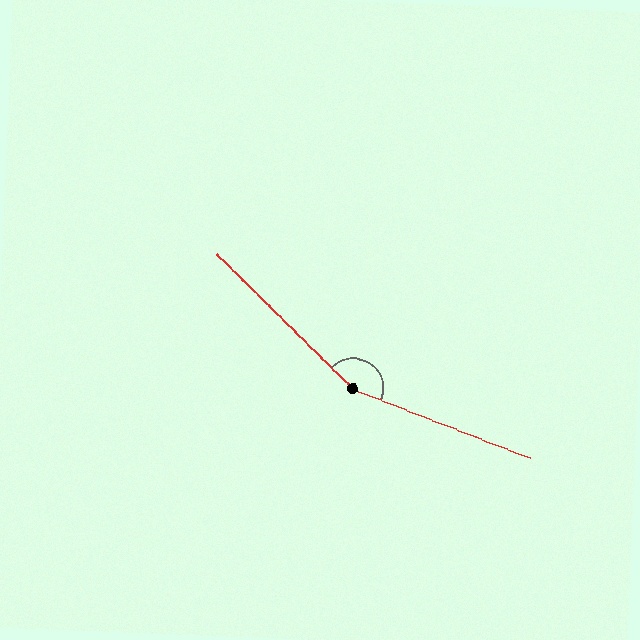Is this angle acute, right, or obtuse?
It is obtuse.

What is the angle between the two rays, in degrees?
Approximately 157 degrees.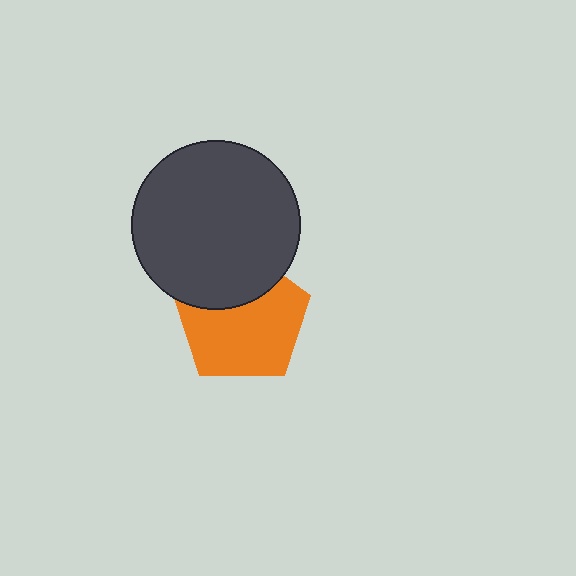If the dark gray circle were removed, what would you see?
You would see the complete orange pentagon.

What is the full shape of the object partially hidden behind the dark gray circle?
The partially hidden object is an orange pentagon.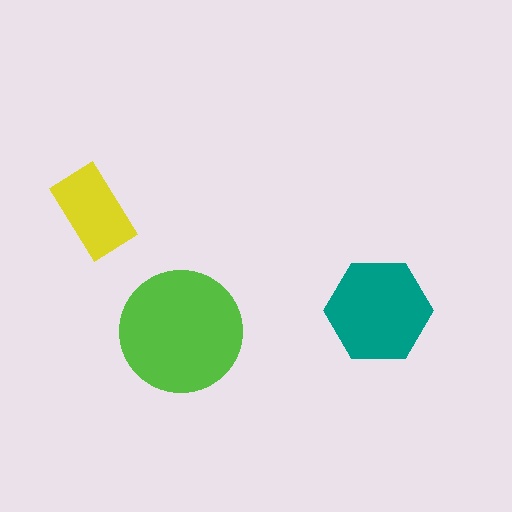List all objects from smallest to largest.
The yellow rectangle, the teal hexagon, the lime circle.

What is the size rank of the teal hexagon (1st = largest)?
2nd.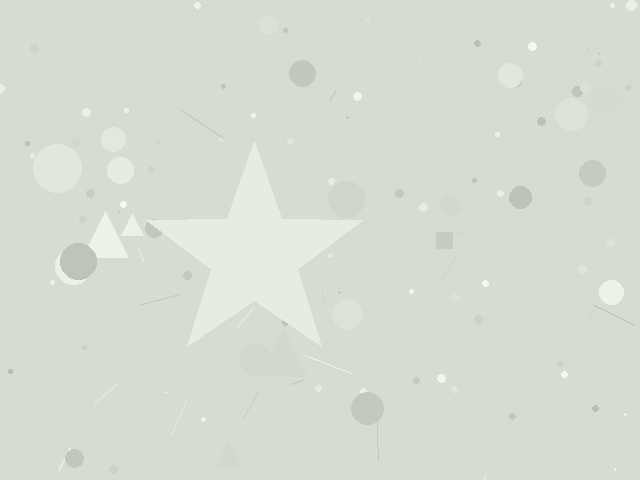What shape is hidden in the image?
A star is hidden in the image.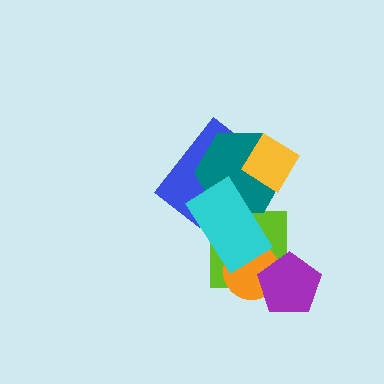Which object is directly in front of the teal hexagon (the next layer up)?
The yellow diamond is directly in front of the teal hexagon.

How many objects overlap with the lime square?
3 objects overlap with the lime square.